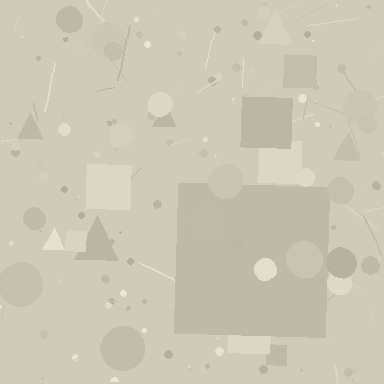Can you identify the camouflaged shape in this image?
The camouflaged shape is a square.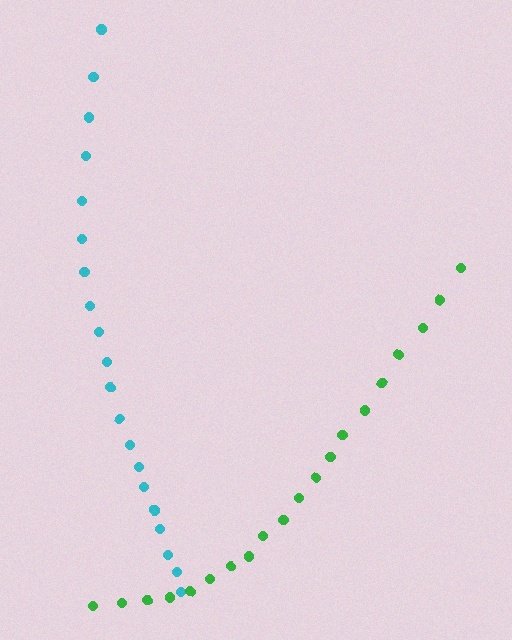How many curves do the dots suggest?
There are 2 distinct paths.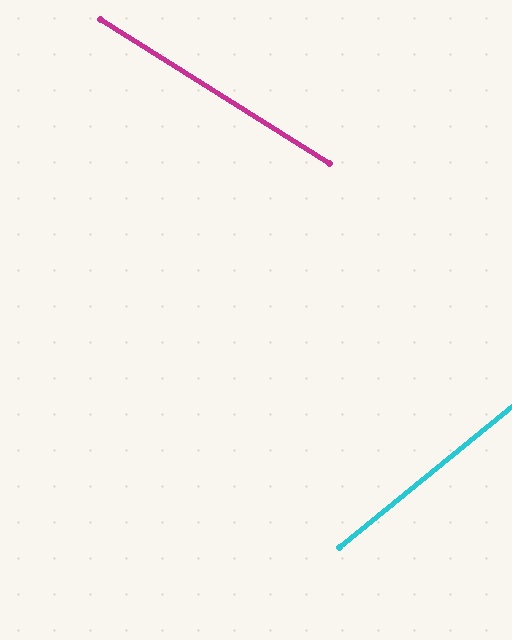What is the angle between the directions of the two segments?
Approximately 71 degrees.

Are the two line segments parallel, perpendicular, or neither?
Neither parallel nor perpendicular — they differ by about 71°.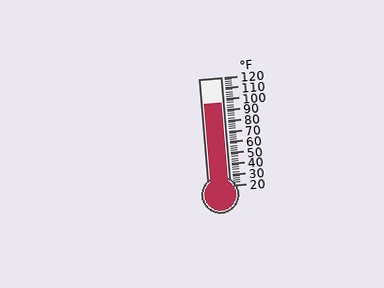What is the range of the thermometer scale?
The thermometer scale ranges from 20°F to 120°F.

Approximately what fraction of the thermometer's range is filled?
The thermometer is filled to approximately 75% of its range.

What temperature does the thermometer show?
The thermometer shows approximately 96°F.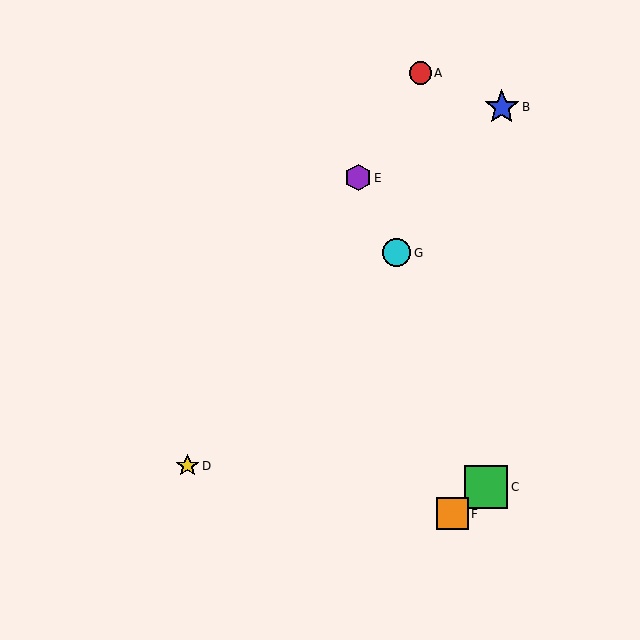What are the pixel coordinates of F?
Object F is at (452, 514).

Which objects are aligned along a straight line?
Objects A, D, E are aligned along a straight line.